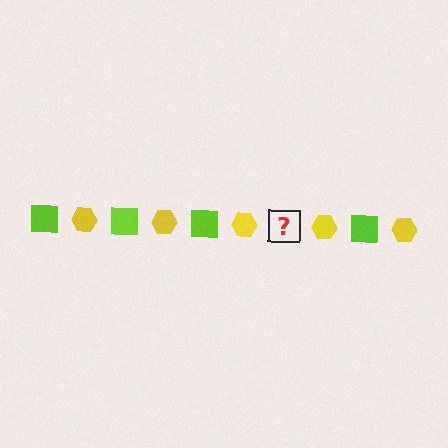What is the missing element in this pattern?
The missing element is a lime square.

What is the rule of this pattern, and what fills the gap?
The rule is that the pattern alternates between lime square and yellow hexagon. The gap should be filled with a lime square.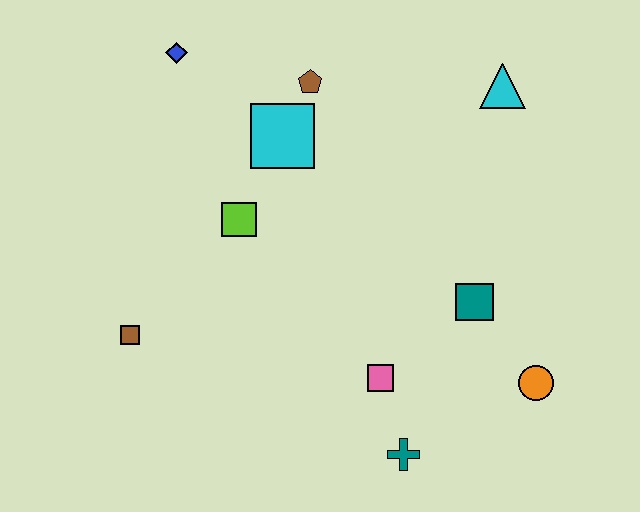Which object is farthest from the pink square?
The blue diamond is farthest from the pink square.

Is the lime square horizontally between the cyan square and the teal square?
No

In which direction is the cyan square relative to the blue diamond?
The cyan square is to the right of the blue diamond.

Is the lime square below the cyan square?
Yes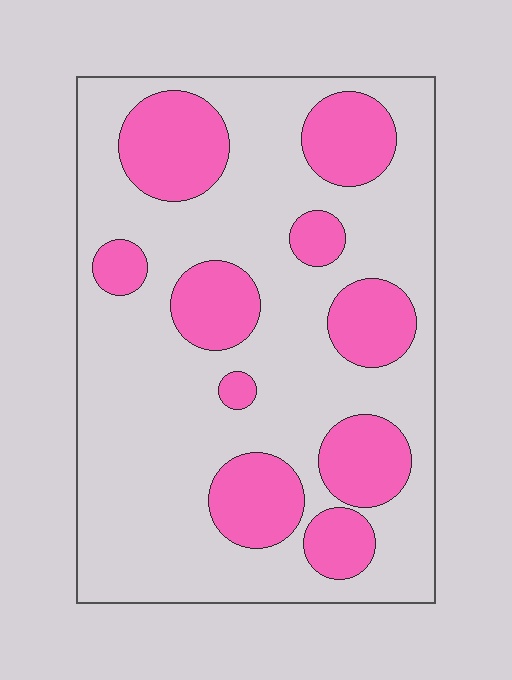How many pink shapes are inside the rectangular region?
10.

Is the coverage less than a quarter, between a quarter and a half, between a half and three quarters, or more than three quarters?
Between a quarter and a half.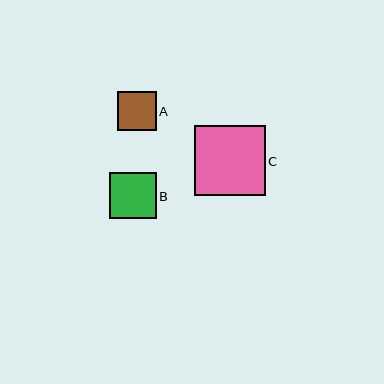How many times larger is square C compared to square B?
Square C is approximately 1.5 times the size of square B.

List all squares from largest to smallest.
From largest to smallest: C, B, A.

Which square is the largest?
Square C is the largest with a size of approximately 71 pixels.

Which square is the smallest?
Square A is the smallest with a size of approximately 39 pixels.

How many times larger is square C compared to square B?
Square C is approximately 1.5 times the size of square B.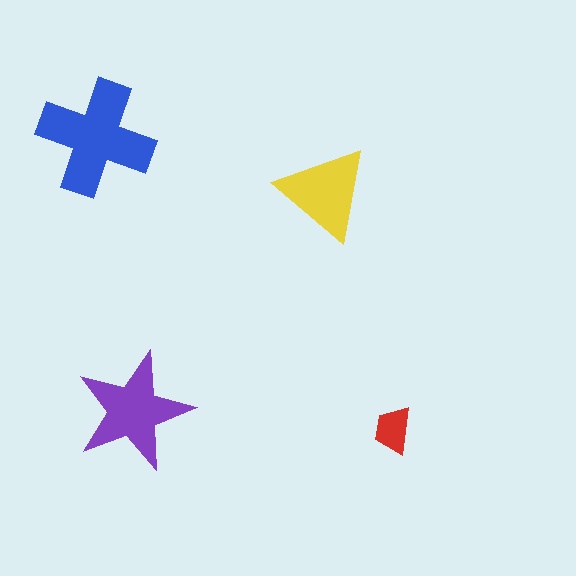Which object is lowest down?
The red trapezoid is bottommost.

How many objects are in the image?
There are 4 objects in the image.